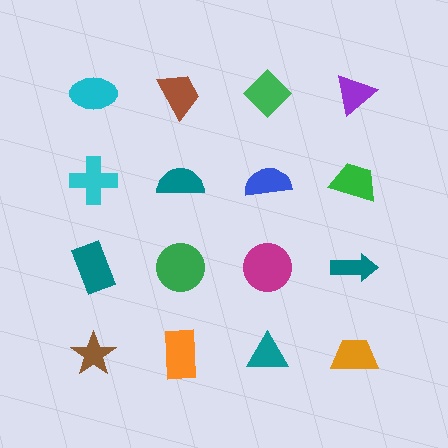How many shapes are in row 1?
4 shapes.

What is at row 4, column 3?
A teal triangle.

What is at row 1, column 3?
A green diamond.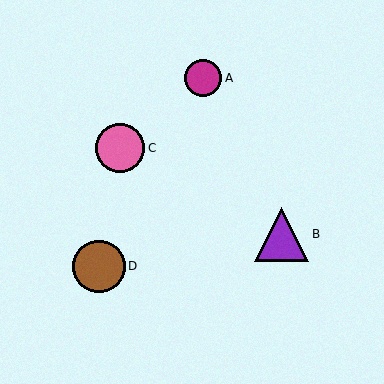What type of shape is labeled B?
Shape B is a purple triangle.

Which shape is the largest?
The purple triangle (labeled B) is the largest.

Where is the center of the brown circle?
The center of the brown circle is at (99, 267).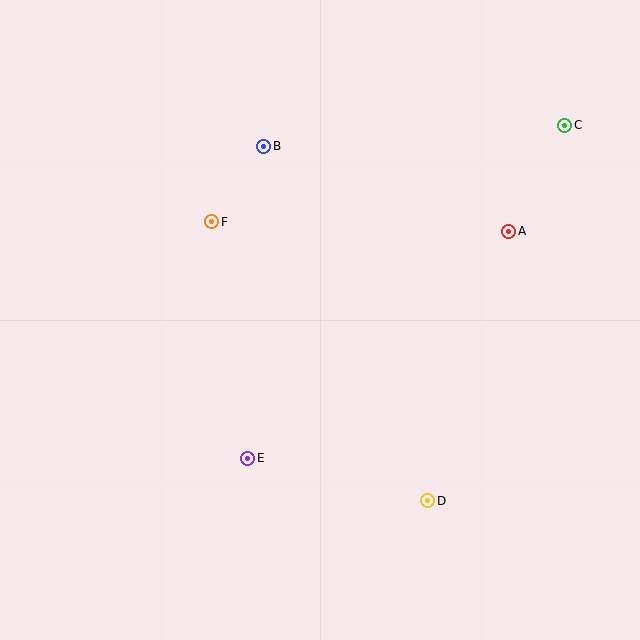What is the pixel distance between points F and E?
The distance between F and E is 239 pixels.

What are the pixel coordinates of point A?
Point A is at (509, 231).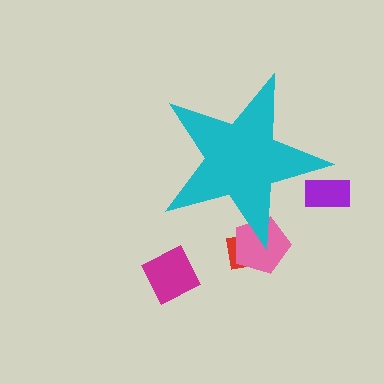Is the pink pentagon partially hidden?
Yes, the pink pentagon is partially hidden behind the cyan star.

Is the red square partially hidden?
Yes, the red square is partially hidden behind the cyan star.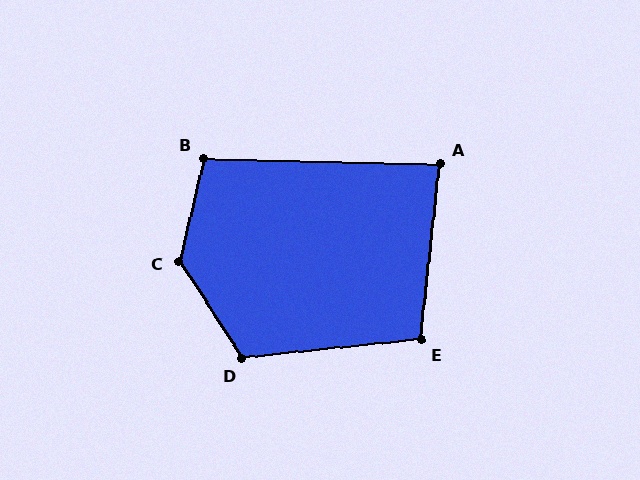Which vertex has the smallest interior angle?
A, at approximately 85 degrees.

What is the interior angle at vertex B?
Approximately 102 degrees (obtuse).